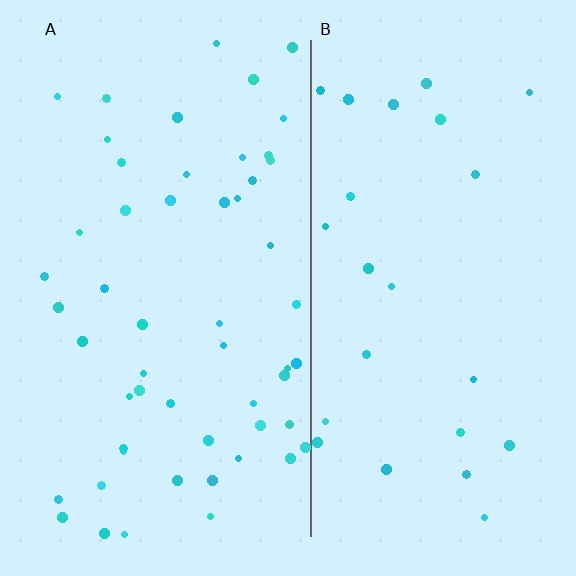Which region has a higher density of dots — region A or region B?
A (the left).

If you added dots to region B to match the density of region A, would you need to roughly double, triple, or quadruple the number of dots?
Approximately double.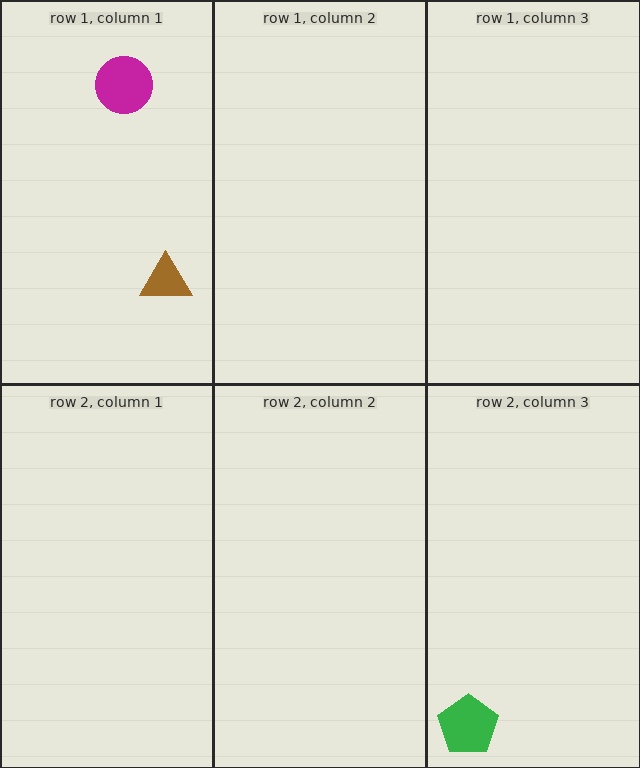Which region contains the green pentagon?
The row 2, column 3 region.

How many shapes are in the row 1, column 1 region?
2.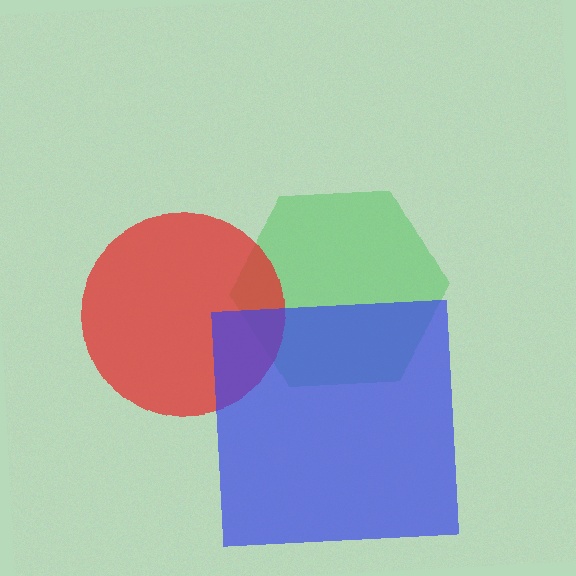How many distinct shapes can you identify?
There are 3 distinct shapes: a green hexagon, a red circle, a blue square.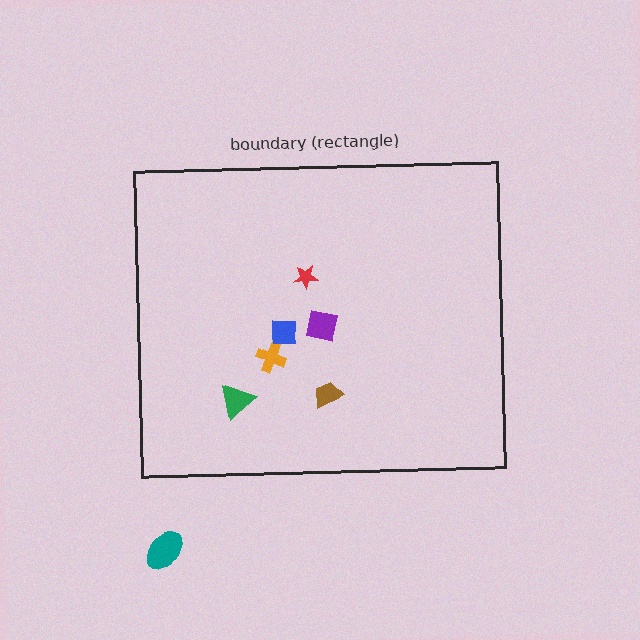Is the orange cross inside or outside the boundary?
Inside.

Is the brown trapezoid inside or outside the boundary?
Inside.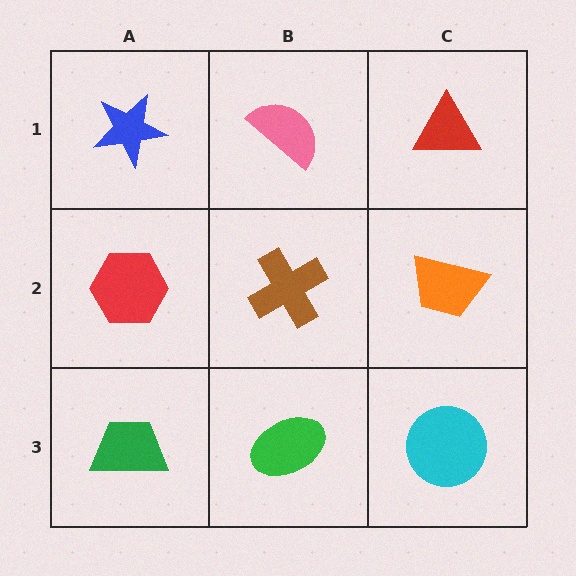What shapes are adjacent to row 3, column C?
An orange trapezoid (row 2, column C), a green ellipse (row 3, column B).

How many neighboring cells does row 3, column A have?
2.